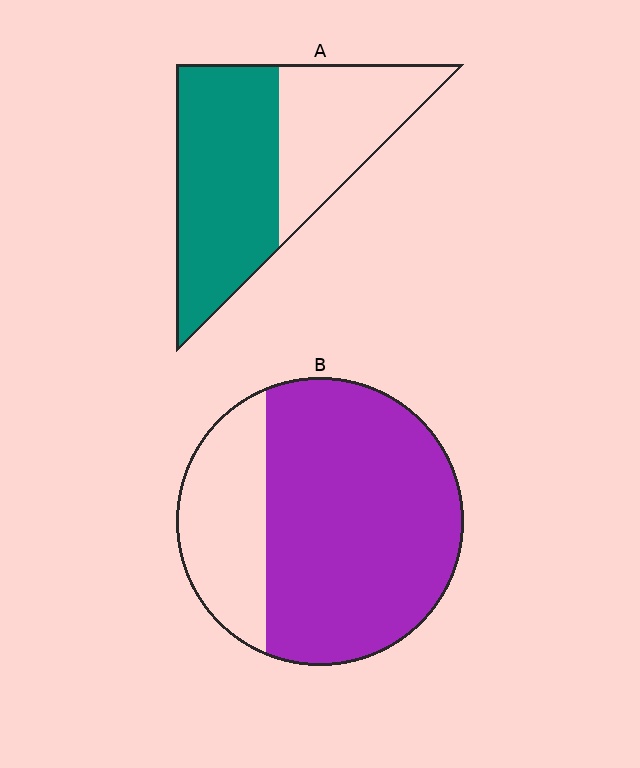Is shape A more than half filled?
Yes.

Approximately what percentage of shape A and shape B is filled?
A is approximately 60% and B is approximately 75%.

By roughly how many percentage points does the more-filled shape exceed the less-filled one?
By roughly 15 percentage points (B over A).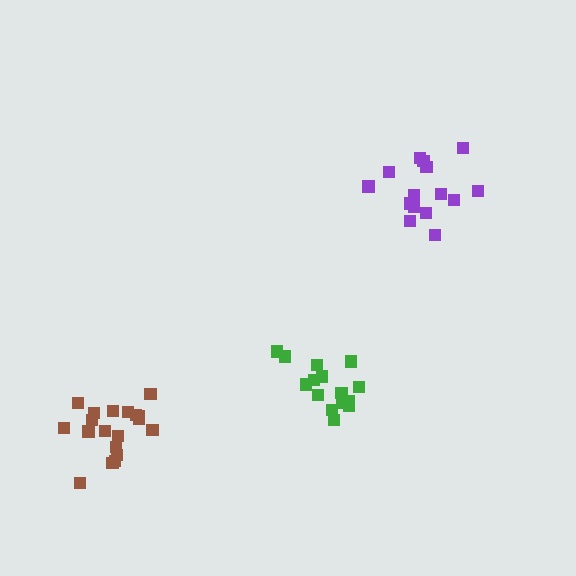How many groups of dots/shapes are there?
There are 3 groups.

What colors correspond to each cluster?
The clusters are colored: brown, green, purple.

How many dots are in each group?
Group 1: 20 dots, Group 2: 15 dots, Group 3: 15 dots (50 total).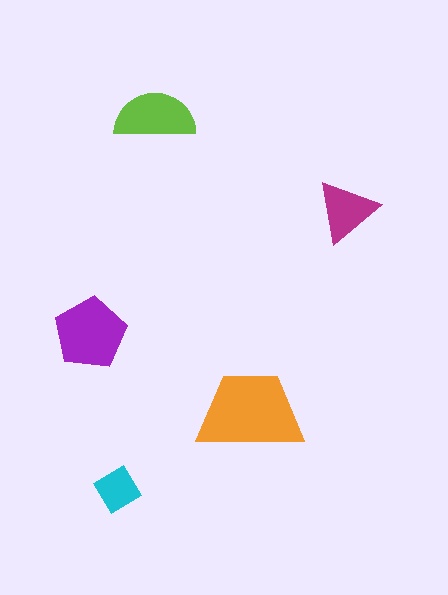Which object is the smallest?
The cyan diamond.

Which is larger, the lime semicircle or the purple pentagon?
The purple pentagon.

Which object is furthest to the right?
The magenta triangle is rightmost.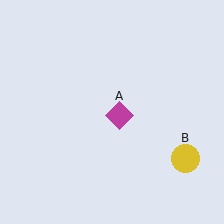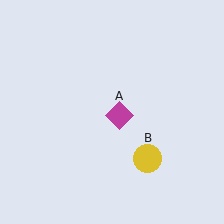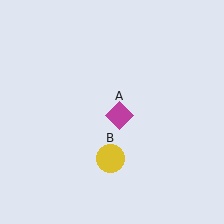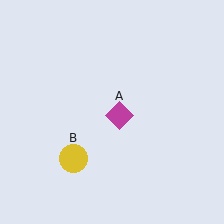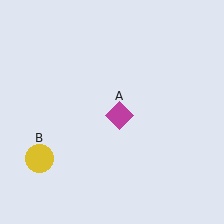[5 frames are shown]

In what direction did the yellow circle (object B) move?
The yellow circle (object B) moved left.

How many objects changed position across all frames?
1 object changed position: yellow circle (object B).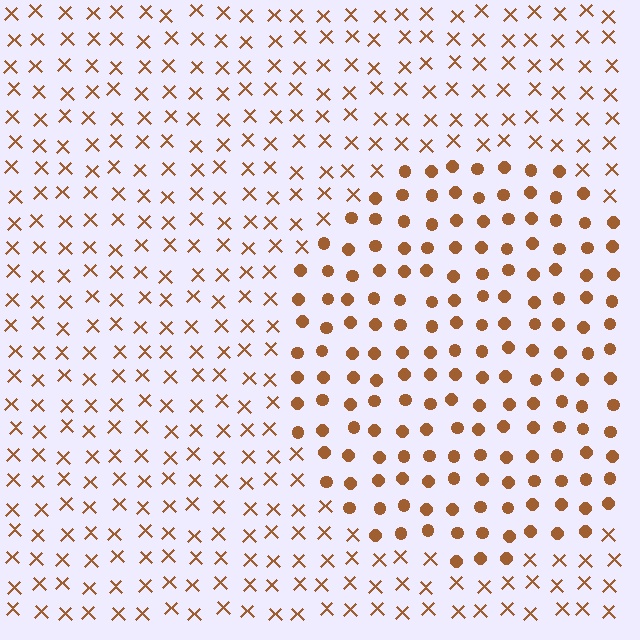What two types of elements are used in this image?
The image uses circles inside the circle region and X marks outside it.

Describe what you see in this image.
The image is filled with small brown elements arranged in a uniform grid. A circle-shaped region contains circles, while the surrounding area contains X marks. The boundary is defined purely by the change in element shape.